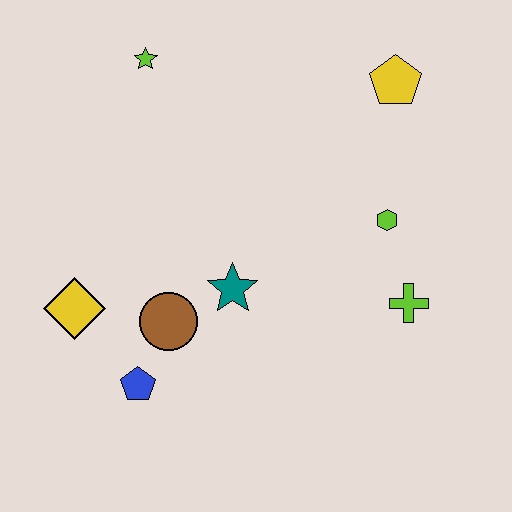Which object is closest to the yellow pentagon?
The lime hexagon is closest to the yellow pentagon.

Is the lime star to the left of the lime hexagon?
Yes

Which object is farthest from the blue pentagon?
The yellow pentagon is farthest from the blue pentagon.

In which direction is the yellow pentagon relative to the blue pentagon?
The yellow pentagon is above the blue pentagon.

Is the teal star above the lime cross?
Yes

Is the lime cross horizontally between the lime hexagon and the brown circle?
No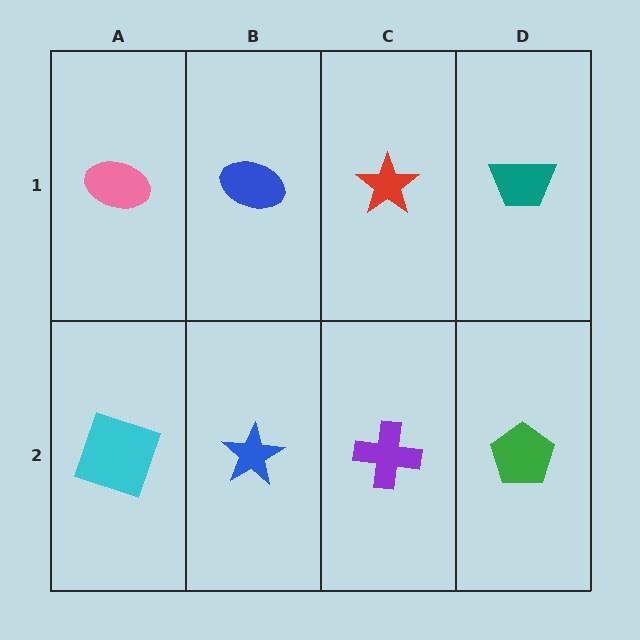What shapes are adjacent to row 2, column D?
A teal trapezoid (row 1, column D), a purple cross (row 2, column C).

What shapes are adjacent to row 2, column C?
A red star (row 1, column C), a blue star (row 2, column B), a green pentagon (row 2, column D).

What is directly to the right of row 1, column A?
A blue ellipse.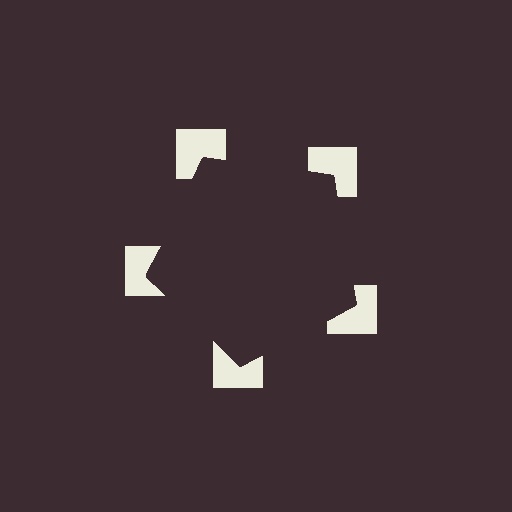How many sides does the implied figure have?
5 sides.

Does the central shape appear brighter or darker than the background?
It typically appears slightly darker than the background, even though no actual brightness change is drawn.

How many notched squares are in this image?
There are 5 — one at each vertex of the illusory pentagon.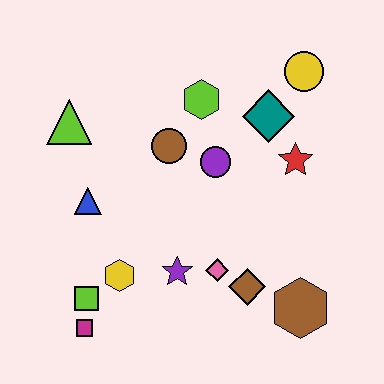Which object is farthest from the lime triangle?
The brown hexagon is farthest from the lime triangle.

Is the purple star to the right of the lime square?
Yes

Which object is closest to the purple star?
The pink diamond is closest to the purple star.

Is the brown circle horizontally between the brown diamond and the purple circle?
No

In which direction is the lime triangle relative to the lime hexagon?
The lime triangle is to the left of the lime hexagon.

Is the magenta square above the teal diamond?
No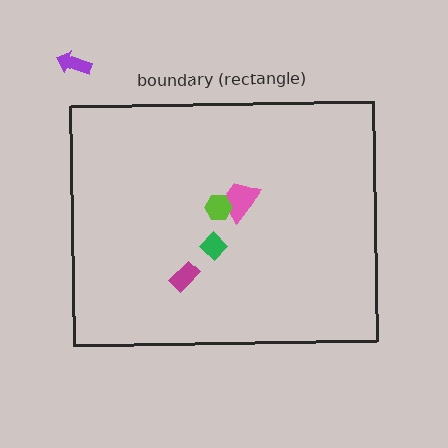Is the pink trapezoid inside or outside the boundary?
Inside.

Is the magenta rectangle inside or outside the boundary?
Inside.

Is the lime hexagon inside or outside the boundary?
Inside.